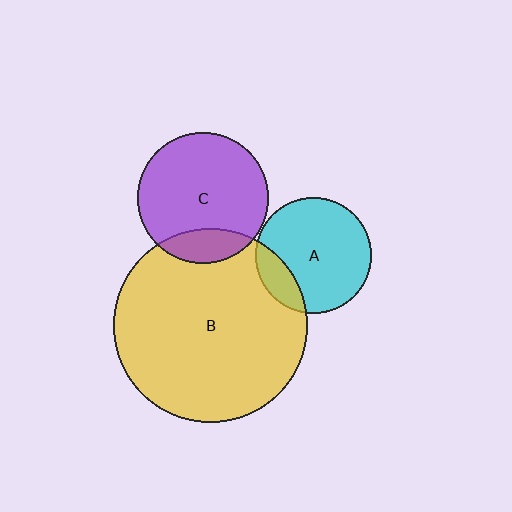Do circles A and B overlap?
Yes.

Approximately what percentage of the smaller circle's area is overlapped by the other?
Approximately 15%.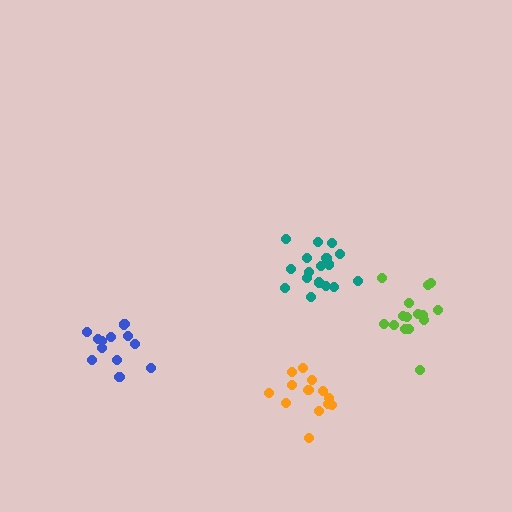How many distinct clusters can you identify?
There are 4 distinct clusters.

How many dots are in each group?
Group 1: 15 dots, Group 2: 13 dots, Group 3: 17 dots, Group 4: 13 dots (58 total).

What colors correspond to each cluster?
The clusters are colored: lime, blue, teal, orange.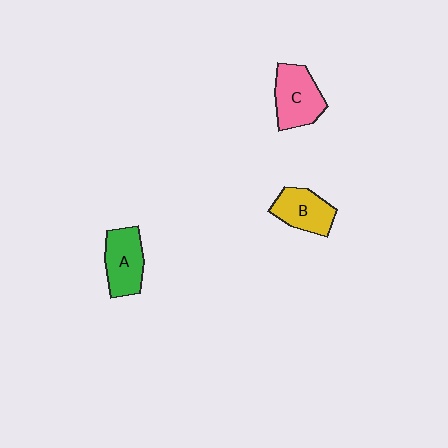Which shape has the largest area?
Shape C (pink).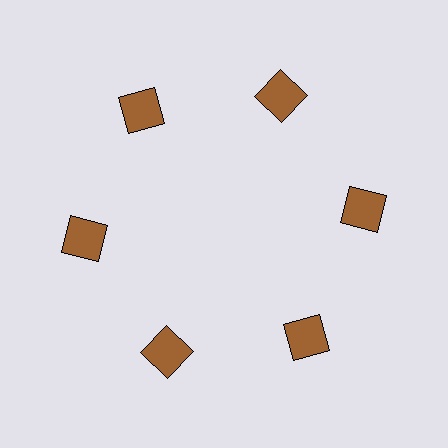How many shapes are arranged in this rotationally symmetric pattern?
There are 6 shapes, arranged in 6 groups of 1.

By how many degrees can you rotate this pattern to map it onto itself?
The pattern maps onto itself every 60 degrees of rotation.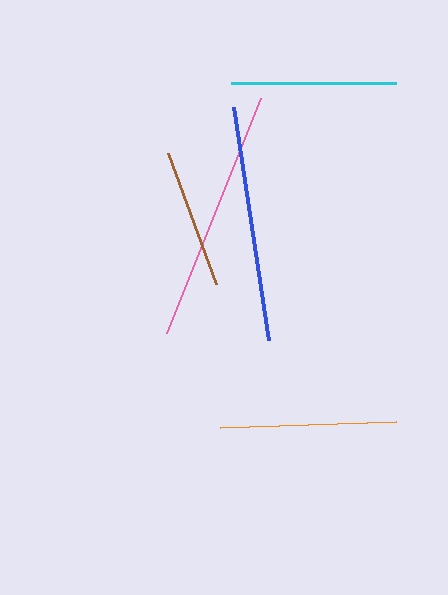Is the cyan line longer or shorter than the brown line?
The cyan line is longer than the brown line.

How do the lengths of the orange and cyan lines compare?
The orange and cyan lines are approximately the same length.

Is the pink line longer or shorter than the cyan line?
The pink line is longer than the cyan line.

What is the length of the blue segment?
The blue segment is approximately 235 pixels long.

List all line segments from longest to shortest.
From longest to shortest: pink, blue, orange, cyan, brown.